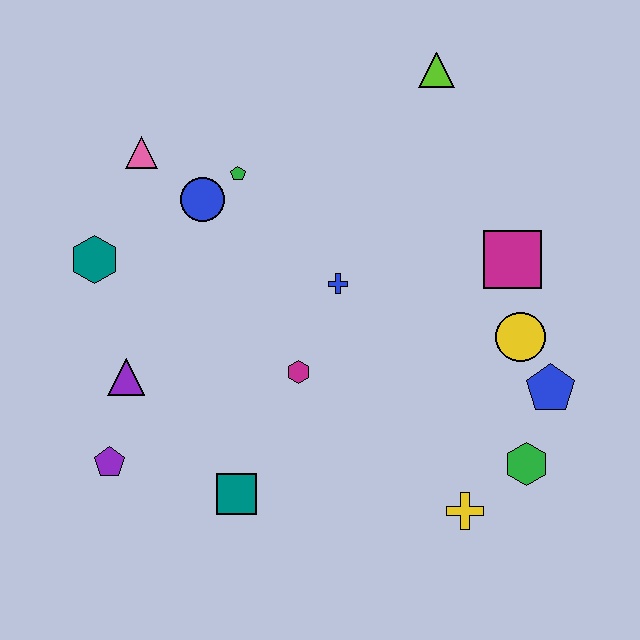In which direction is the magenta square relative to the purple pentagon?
The magenta square is to the right of the purple pentagon.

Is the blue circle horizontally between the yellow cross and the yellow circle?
No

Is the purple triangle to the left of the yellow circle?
Yes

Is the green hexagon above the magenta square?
No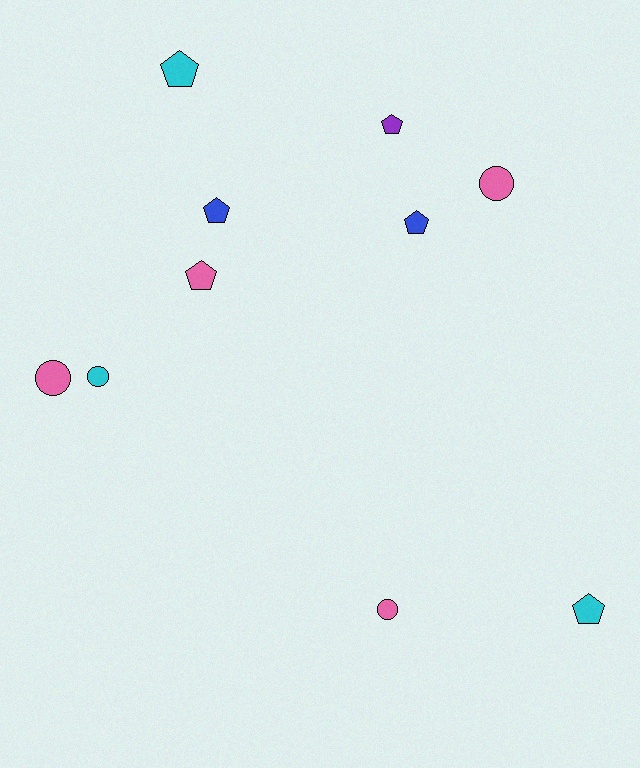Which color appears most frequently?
Pink, with 4 objects.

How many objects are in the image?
There are 10 objects.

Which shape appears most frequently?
Pentagon, with 6 objects.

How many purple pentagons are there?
There is 1 purple pentagon.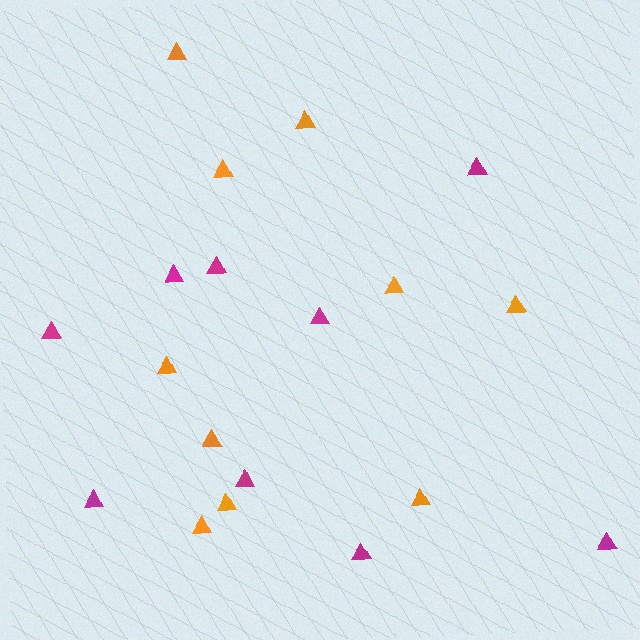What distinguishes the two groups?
There are 2 groups: one group of magenta triangles (9) and one group of orange triangles (10).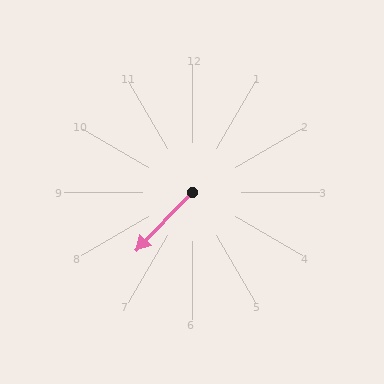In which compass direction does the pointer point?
Southwest.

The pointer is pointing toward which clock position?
Roughly 7 o'clock.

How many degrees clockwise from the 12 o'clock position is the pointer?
Approximately 224 degrees.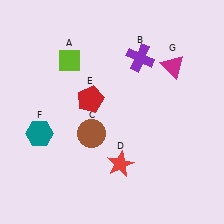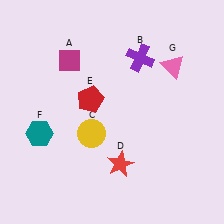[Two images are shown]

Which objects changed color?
A changed from lime to magenta. C changed from brown to yellow. G changed from magenta to pink.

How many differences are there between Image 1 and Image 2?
There are 3 differences between the two images.